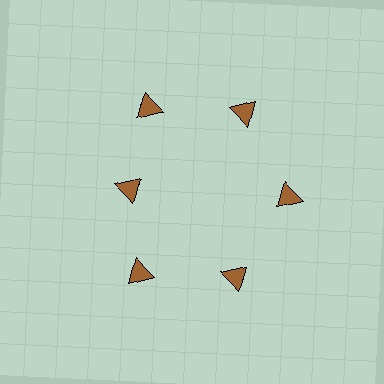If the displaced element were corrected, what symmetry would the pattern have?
It would have 6-fold rotational symmetry — the pattern would map onto itself every 60 degrees.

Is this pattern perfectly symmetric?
No. The 6 brown triangles are arranged in a ring, but one element near the 9 o'clock position is pulled inward toward the center, breaking the 6-fold rotational symmetry.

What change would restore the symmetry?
The symmetry would be restored by moving it outward, back onto the ring so that all 6 triangles sit at equal angles and equal distance from the center.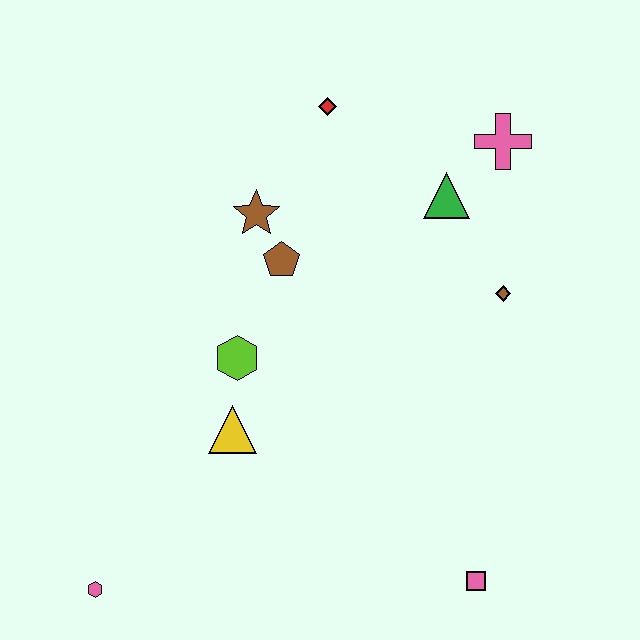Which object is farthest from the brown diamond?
The pink hexagon is farthest from the brown diamond.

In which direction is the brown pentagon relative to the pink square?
The brown pentagon is above the pink square.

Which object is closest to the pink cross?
The green triangle is closest to the pink cross.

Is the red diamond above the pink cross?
Yes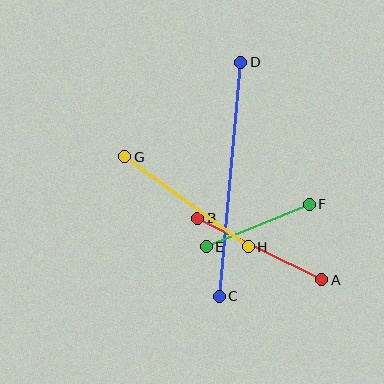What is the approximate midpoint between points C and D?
The midpoint is at approximately (230, 179) pixels.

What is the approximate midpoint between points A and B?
The midpoint is at approximately (260, 249) pixels.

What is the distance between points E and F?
The distance is approximately 111 pixels.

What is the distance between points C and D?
The distance is approximately 235 pixels.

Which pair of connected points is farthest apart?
Points C and D are farthest apart.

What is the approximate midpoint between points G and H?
The midpoint is at approximately (186, 202) pixels.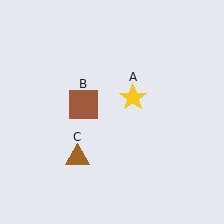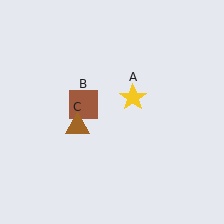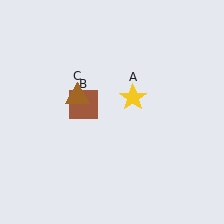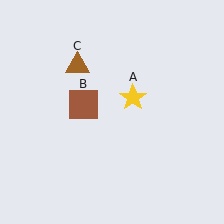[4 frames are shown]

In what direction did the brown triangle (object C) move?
The brown triangle (object C) moved up.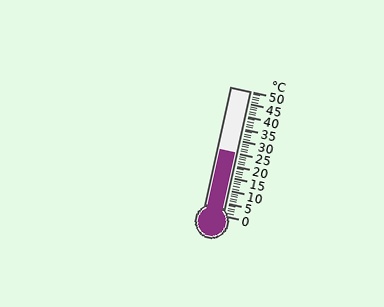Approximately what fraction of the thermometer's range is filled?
The thermometer is filled to approximately 50% of its range.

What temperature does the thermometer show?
The thermometer shows approximately 25°C.